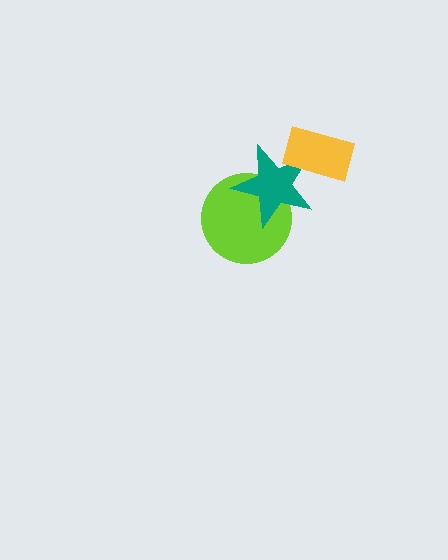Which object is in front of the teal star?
The yellow rectangle is in front of the teal star.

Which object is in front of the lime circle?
The teal star is in front of the lime circle.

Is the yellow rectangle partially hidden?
No, no other shape covers it.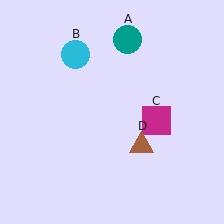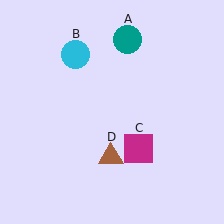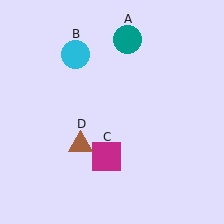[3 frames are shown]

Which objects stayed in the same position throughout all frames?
Teal circle (object A) and cyan circle (object B) remained stationary.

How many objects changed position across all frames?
2 objects changed position: magenta square (object C), brown triangle (object D).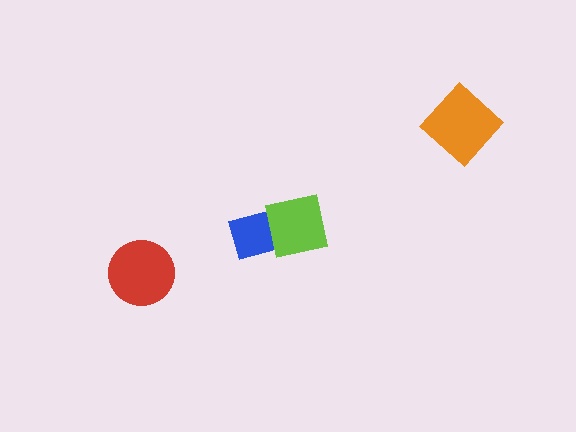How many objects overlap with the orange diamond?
0 objects overlap with the orange diamond.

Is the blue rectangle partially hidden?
Yes, it is partially covered by another shape.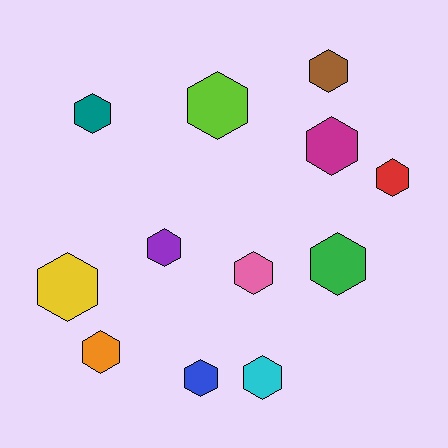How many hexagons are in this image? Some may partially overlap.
There are 12 hexagons.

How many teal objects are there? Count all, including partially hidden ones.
There is 1 teal object.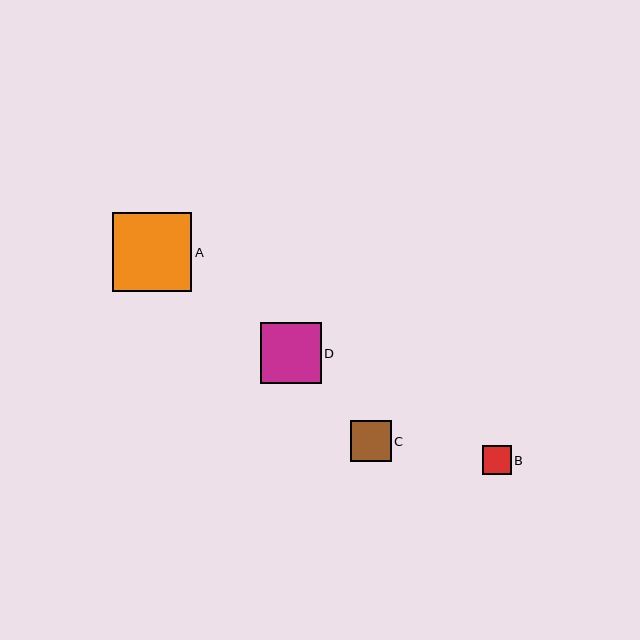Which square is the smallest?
Square B is the smallest with a size of approximately 29 pixels.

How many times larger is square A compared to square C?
Square A is approximately 1.9 times the size of square C.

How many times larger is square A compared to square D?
Square A is approximately 1.3 times the size of square D.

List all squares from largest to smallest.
From largest to smallest: A, D, C, B.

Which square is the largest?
Square A is the largest with a size of approximately 79 pixels.